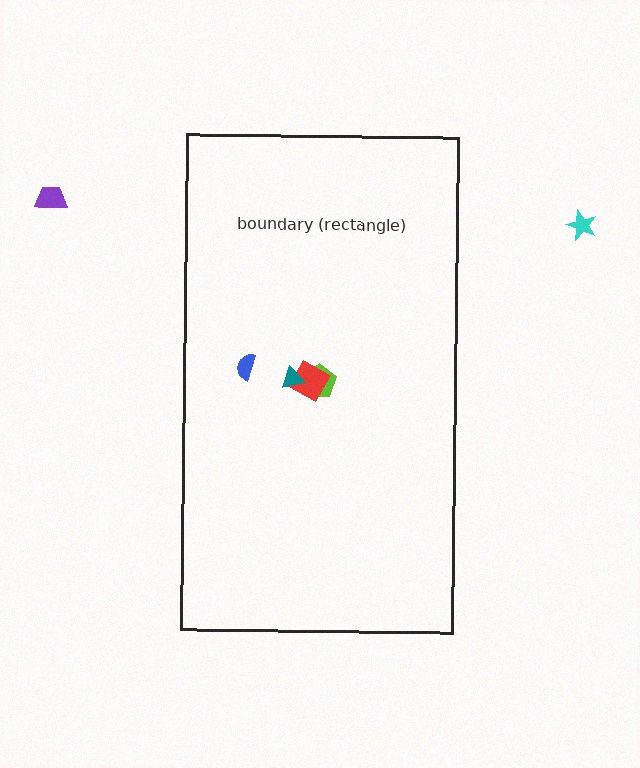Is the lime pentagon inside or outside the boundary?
Inside.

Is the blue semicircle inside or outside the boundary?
Inside.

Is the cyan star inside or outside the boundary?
Outside.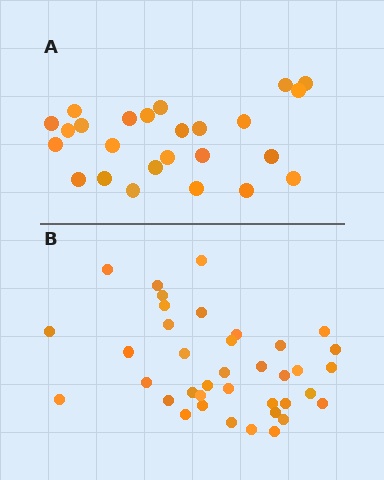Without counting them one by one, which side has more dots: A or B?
Region B (the bottom region) has more dots.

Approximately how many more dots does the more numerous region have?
Region B has approximately 15 more dots than region A.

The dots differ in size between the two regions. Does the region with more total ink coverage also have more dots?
No. Region A has more total ink coverage because its dots are larger, but region B actually contains more individual dots. Total area can be misleading — the number of items is what matters here.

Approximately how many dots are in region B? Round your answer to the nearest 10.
About 40 dots. (The exact count is 38, which rounds to 40.)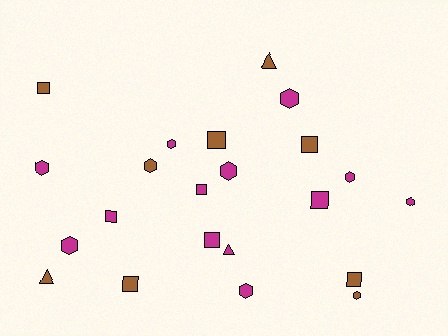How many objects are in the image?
There are 22 objects.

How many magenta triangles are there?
There is 1 magenta triangle.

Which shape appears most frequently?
Hexagon, with 10 objects.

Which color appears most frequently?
Magenta, with 13 objects.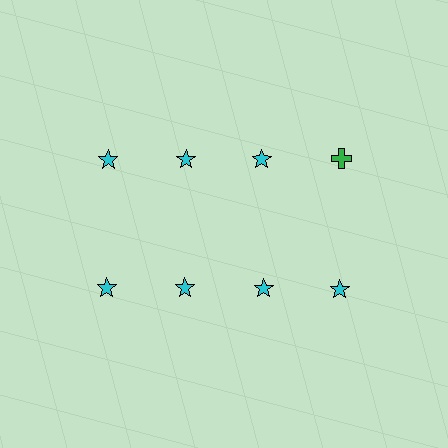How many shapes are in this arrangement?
There are 8 shapes arranged in a grid pattern.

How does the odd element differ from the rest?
It differs in both color (green instead of cyan) and shape (cross instead of star).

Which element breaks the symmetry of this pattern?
The green cross in the top row, second from right column breaks the symmetry. All other shapes are cyan stars.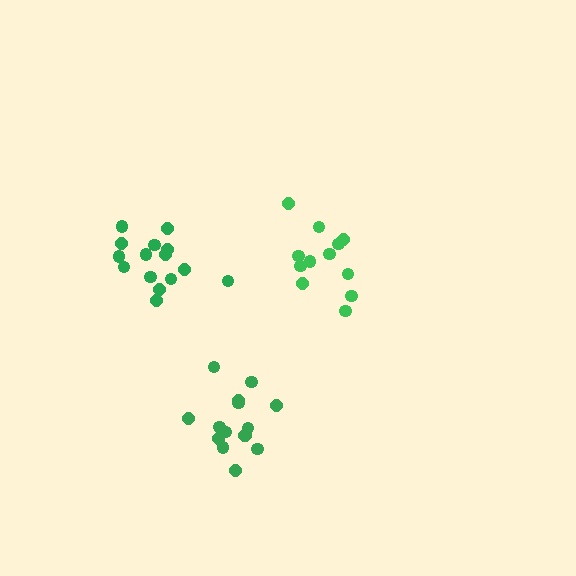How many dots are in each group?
Group 1: 15 dots, Group 2: 15 dots, Group 3: 13 dots (43 total).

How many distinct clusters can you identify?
There are 3 distinct clusters.